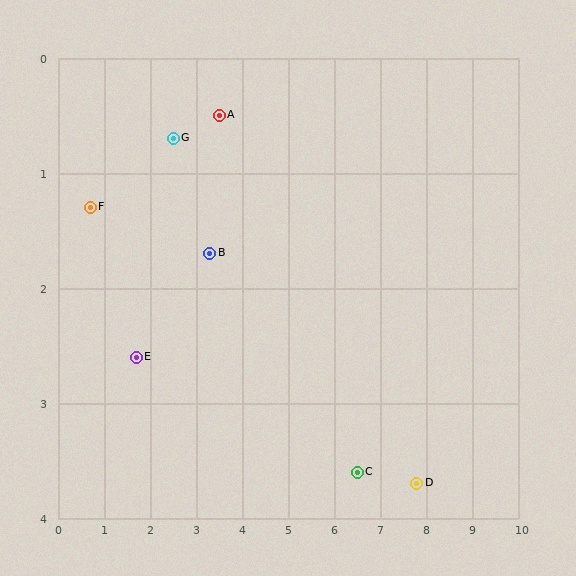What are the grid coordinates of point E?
Point E is at approximately (1.7, 2.6).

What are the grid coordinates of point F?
Point F is at approximately (0.7, 1.3).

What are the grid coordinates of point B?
Point B is at approximately (3.3, 1.7).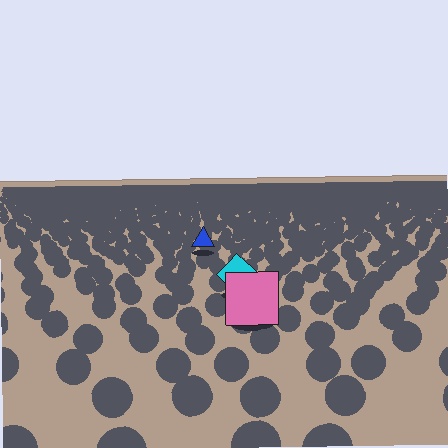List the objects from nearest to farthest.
From nearest to farthest: the pink square, the cyan diamond, the blue triangle.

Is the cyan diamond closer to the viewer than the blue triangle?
Yes. The cyan diamond is closer — you can tell from the texture gradient: the ground texture is coarser near it.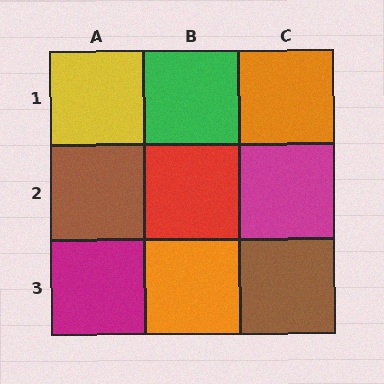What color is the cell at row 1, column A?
Yellow.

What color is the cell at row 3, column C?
Brown.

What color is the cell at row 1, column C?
Orange.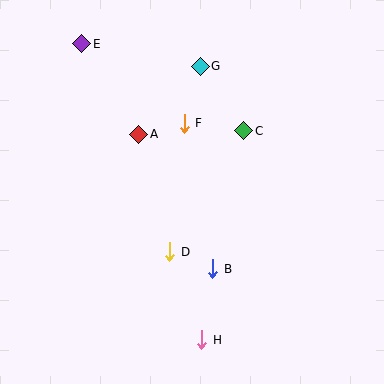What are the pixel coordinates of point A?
Point A is at (138, 134).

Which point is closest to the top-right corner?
Point C is closest to the top-right corner.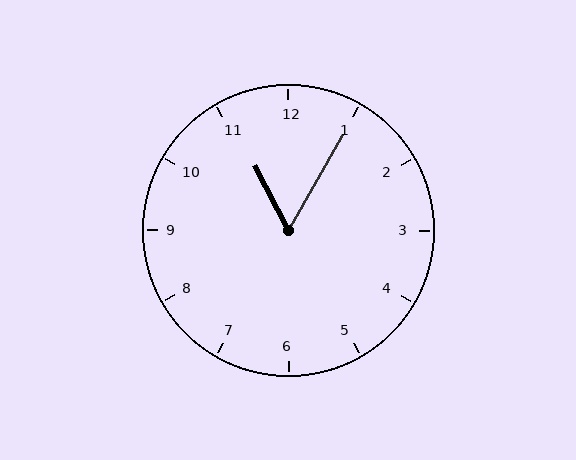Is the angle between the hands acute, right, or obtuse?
It is acute.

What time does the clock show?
11:05.